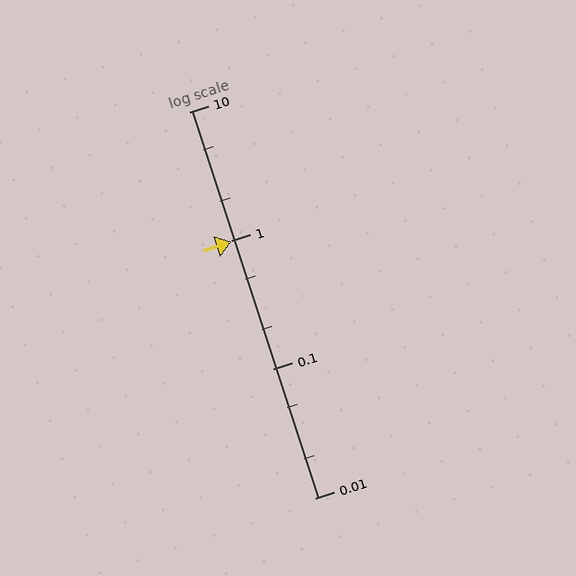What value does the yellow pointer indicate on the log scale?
The pointer indicates approximately 0.98.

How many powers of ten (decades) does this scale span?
The scale spans 3 decades, from 0.01 to 10.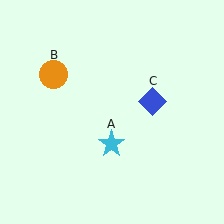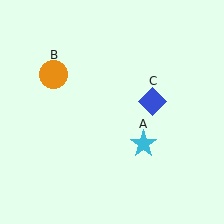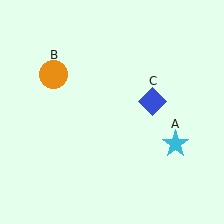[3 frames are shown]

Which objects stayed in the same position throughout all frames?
Orange circle (object B) and blue diamond (object C) remained stationary.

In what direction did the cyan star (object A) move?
The cyan star (object A) moved right.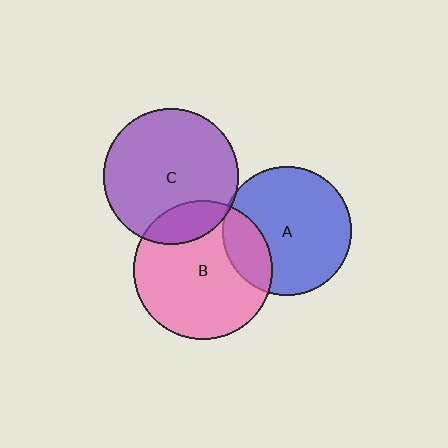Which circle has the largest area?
Circle B (pink).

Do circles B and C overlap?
Yes.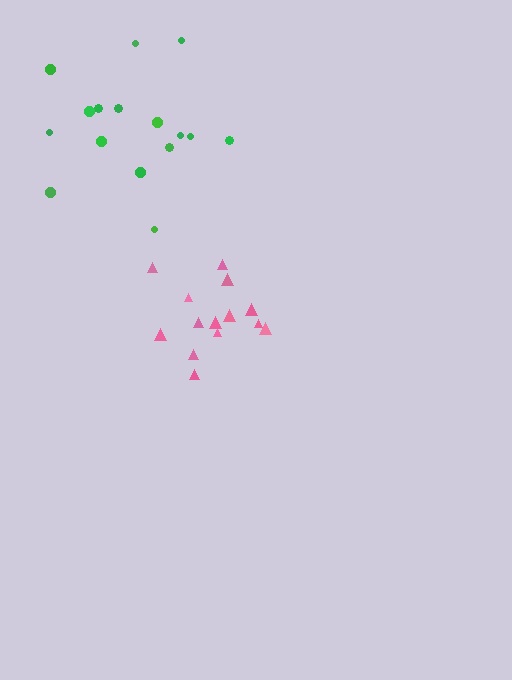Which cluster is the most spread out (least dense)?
Green.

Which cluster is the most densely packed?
Pink.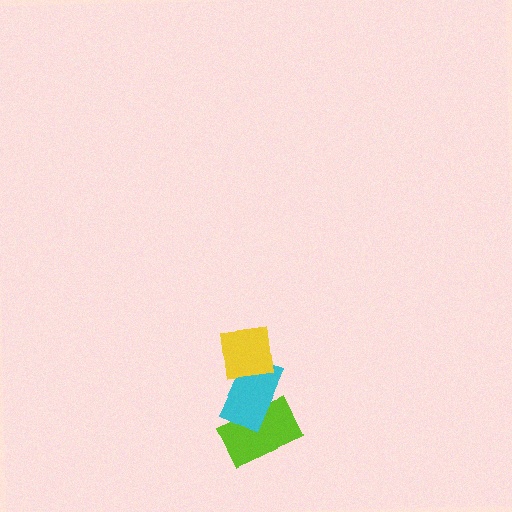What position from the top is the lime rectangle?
The lime rectangle is 3rd from the top.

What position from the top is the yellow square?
The yellow square is 1st from the top.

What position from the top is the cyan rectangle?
The cyan rectangle is 2nd from the top.